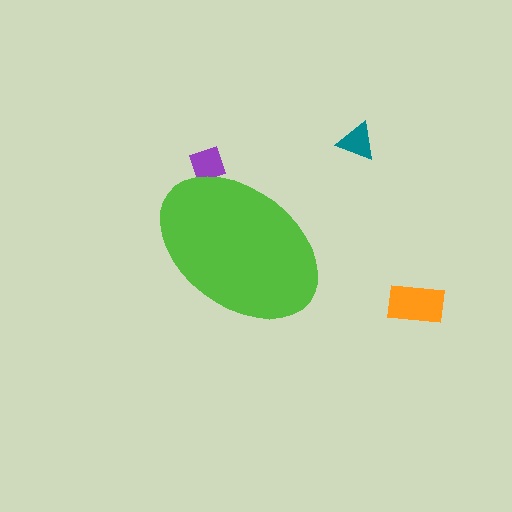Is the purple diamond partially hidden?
Yes, the purple diamond is partially hidden behind the lime ellipse.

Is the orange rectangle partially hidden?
No, the orange rectangle is fully visible.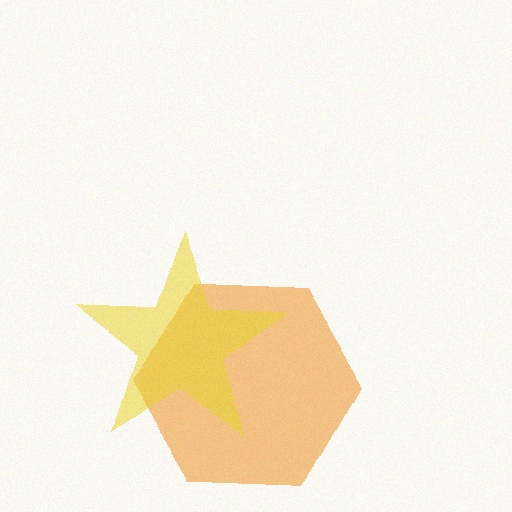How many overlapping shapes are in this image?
There are 2 overlapping shapes in the image.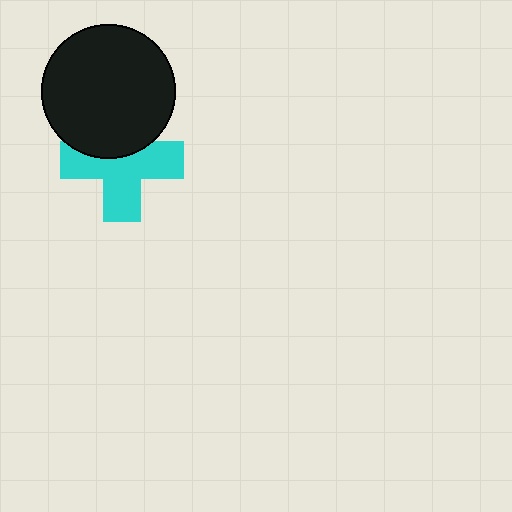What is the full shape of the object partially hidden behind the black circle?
The partially hidden object is a cyan cross.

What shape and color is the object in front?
The object in front is a black circle.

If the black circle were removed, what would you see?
You would see the complete cyan cross.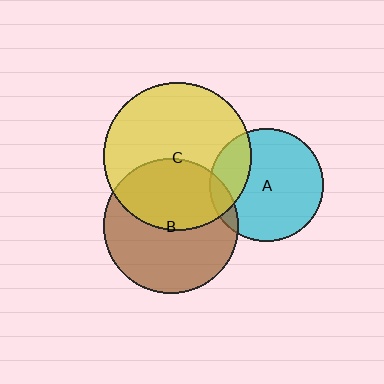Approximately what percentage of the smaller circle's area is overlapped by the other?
Approximately 45%.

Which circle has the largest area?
Circle C (yellow).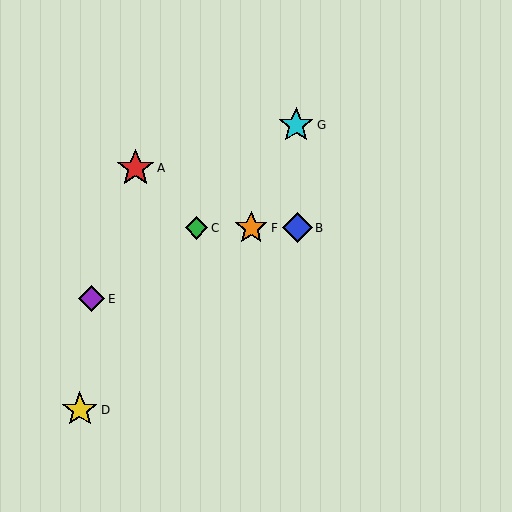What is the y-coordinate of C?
Object C is at y≈228.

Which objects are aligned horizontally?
Objects B, C, F are aligned horizontally.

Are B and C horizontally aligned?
Yes, both are at y≈228.